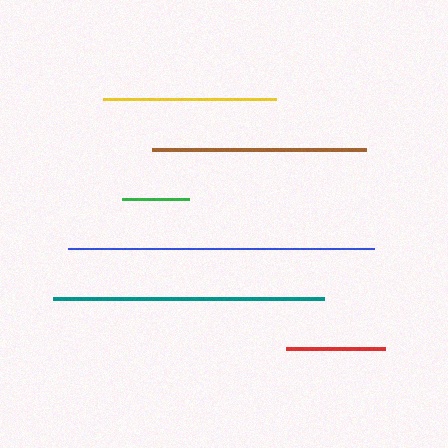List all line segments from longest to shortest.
From longest to shortest: blue, teal, brown, yellow, red, green.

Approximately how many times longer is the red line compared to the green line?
The red line is approximately 1.5 times the length of the green line.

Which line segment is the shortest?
The green line is the shortest at approximately 67 pixels.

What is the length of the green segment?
The green segment is approximately 67 pixels long.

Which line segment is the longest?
The blue line is the longest at approximately 306 pixels.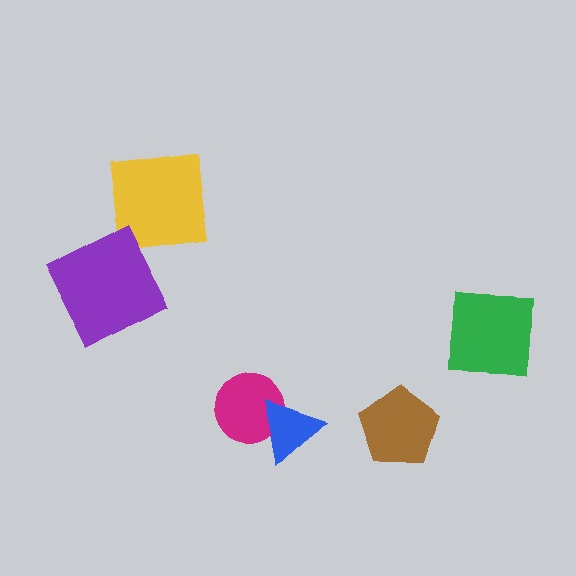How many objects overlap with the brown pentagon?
0 objects overlap with the brown pentagon.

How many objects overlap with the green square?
0 objects overlap with the green square.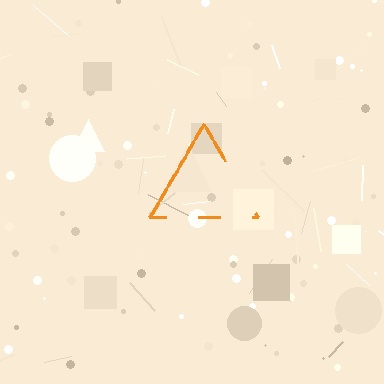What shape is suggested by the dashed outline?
The dashed outline suggests a triangle.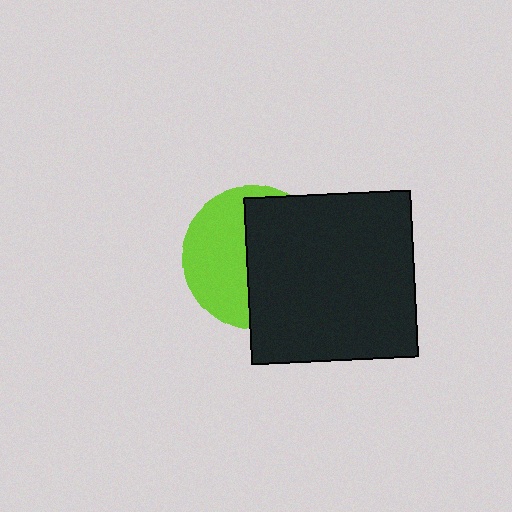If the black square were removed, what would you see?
You would see the complete lime circle.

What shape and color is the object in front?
The object in front is a black square.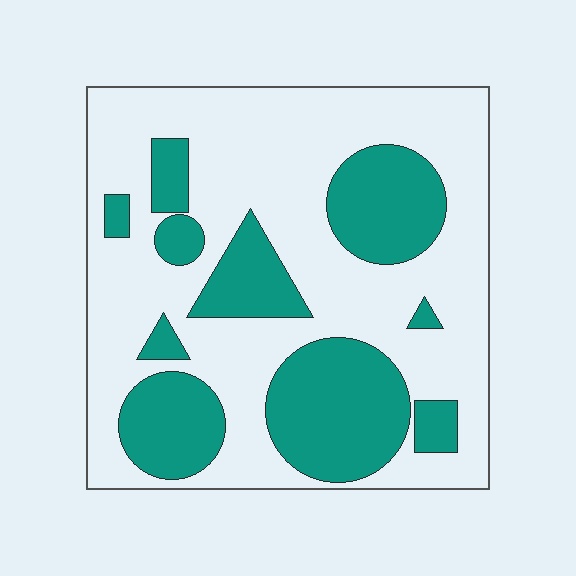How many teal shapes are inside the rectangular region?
10.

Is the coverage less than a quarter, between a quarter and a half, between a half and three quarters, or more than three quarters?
Between a quarter and a half.